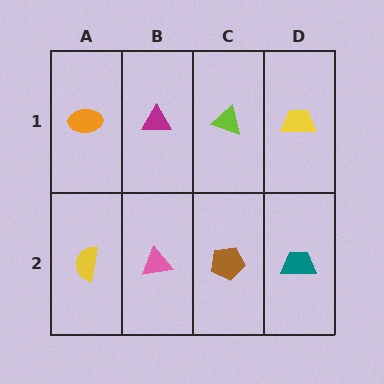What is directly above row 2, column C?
A lime triangle.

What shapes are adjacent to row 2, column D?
A yellow trapezoid (row 1, column D), a brown pentagon (row 2, column C).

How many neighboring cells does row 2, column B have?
3.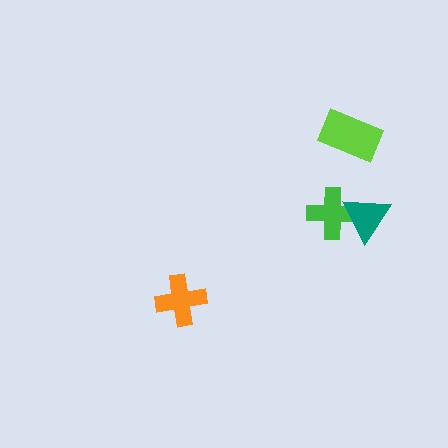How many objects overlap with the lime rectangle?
0 objects overlap with the lime rectangle.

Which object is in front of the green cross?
The teal triangle is in front of the green cross.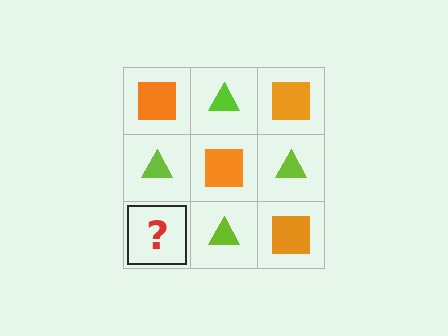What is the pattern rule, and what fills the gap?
The rule is that it alternates orange square and lime triangle in a checkerboard pattern. The gap should be filled with an orange square.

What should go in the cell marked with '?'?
The missing cell should contain an orange square.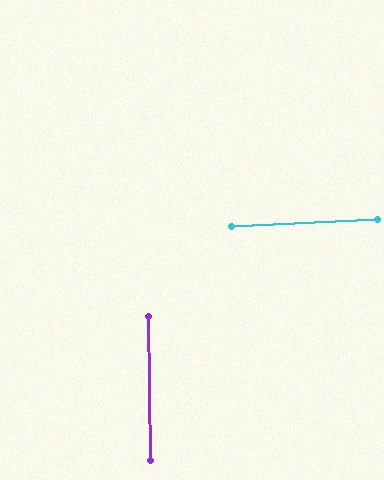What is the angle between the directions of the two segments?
Approximately 88 degrees.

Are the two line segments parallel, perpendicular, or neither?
Perpendicular — they meet at approximately 88°.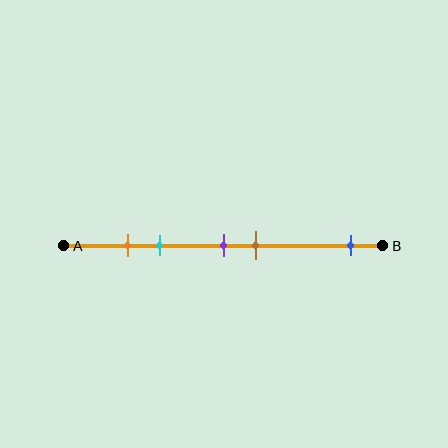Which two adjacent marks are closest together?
The orange and cyan marks are the closest adjacent pair.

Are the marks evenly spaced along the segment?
No, the marks are not evenly spaced.